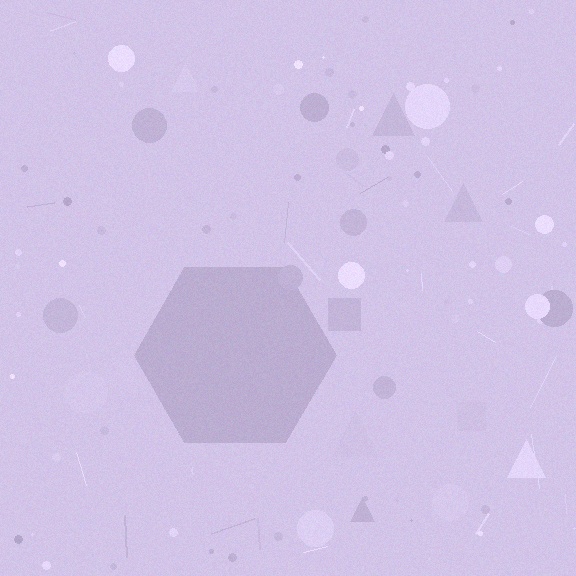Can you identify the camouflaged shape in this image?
The camouflaged shape is a hexagon.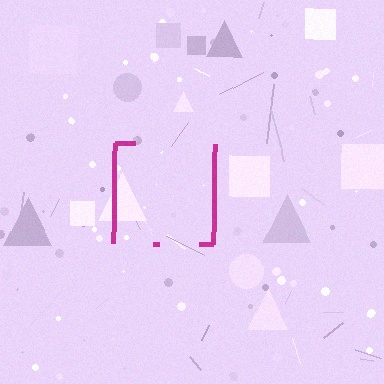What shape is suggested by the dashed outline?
The dashed outline suggests a square.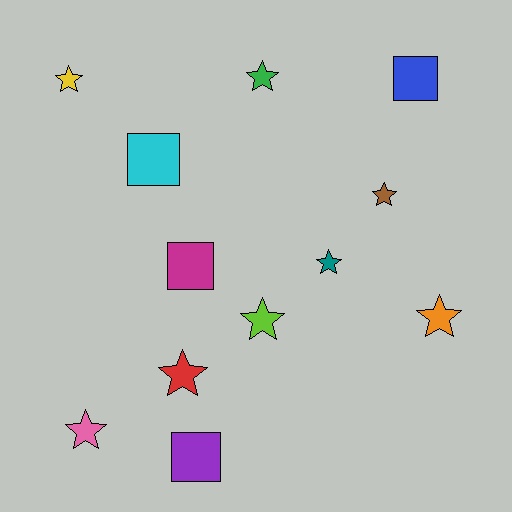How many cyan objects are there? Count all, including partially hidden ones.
There is 1 cyan object.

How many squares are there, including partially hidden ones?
There are 4 squares.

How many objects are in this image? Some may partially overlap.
There are 12 objects.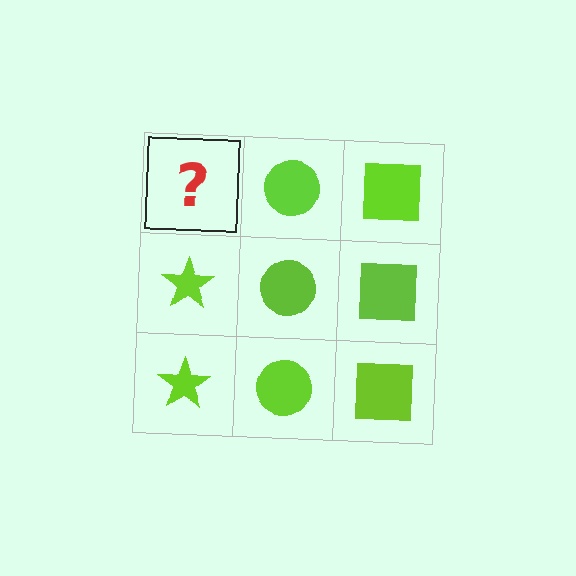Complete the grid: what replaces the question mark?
The question mark should be replaced with a lime star.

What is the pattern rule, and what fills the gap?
The rule is that each column has a consistent shape. The gap should be filled with a lime star.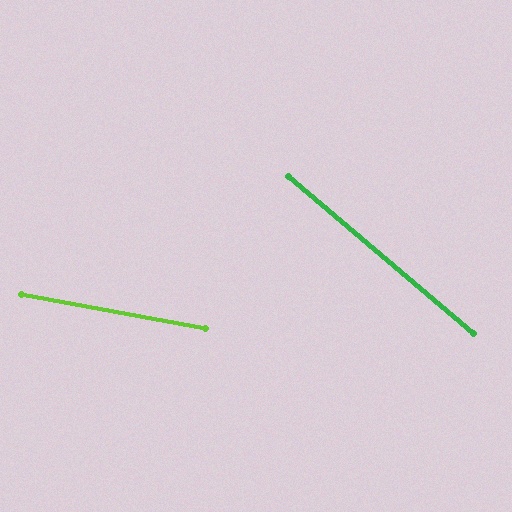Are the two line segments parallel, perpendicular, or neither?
Neither parallel nor perpendicular — they differ by about 30°.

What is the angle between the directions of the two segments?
Approximately 30 degrees.